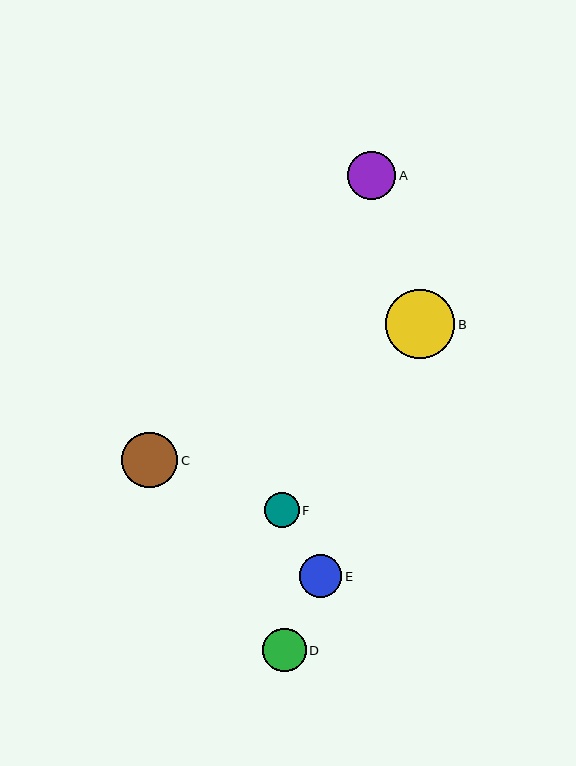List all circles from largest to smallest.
From largest to smallest: B, C, A, D, E, F.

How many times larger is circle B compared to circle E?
Circle B is approximately 1.6 times the size of circle E.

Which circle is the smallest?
Circle F is the smallest with a size of approximately 35 pixels.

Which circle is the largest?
Circle B is the largest with a size of approximately 69 pixels.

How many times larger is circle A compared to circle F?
Circle A is approximately 1.4 times the size of circle F.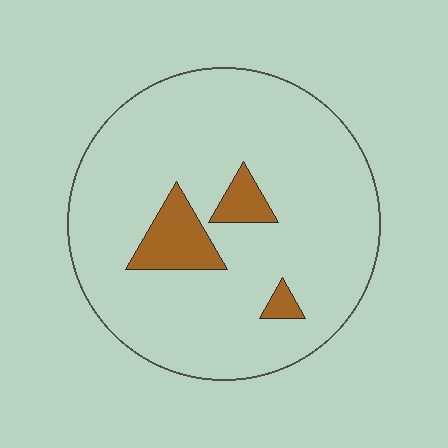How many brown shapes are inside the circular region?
3.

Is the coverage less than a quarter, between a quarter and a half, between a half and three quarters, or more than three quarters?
Less than a quarter.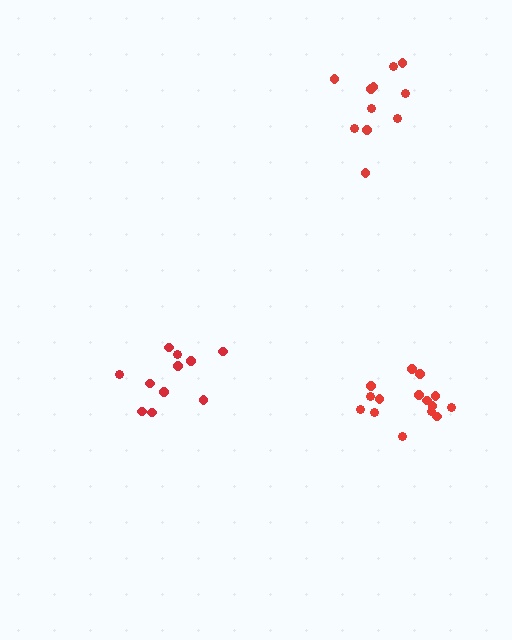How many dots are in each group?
Group 1: 15 dots, Group 2: 11 dots, Group 3: 11 dots (37 total).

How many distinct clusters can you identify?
There are 3 distinct clusters.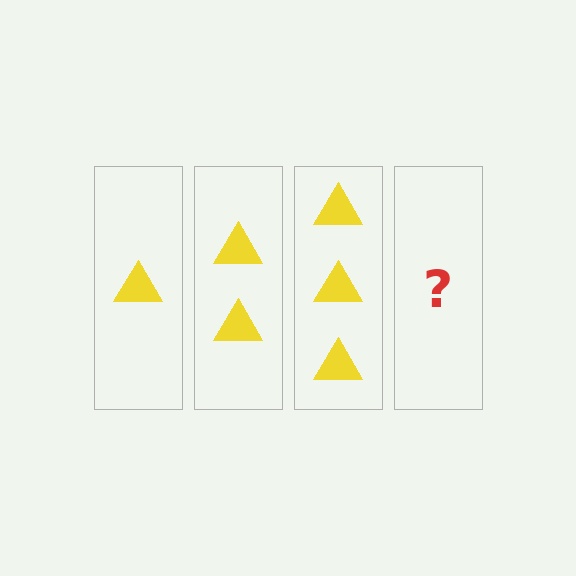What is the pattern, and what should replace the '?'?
The pattern is that each step adds one more triangle. The '?' should be 4 triangles.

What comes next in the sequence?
The next element should be 4 triangles.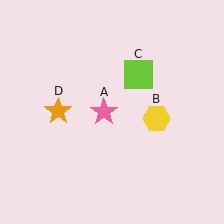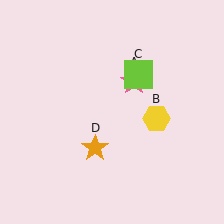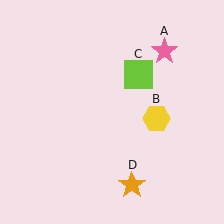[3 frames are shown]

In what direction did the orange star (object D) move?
The orange star (object D) moved down and to the right.